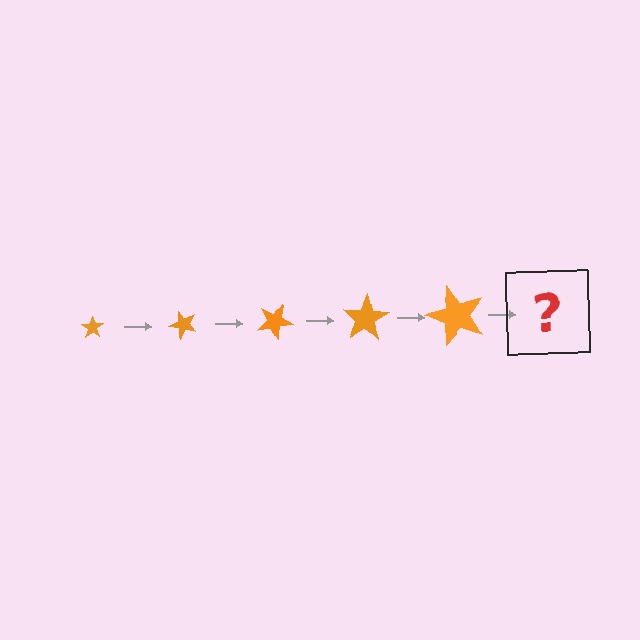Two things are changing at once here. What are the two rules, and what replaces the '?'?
The two rules are that the star grows larger each step and it rotates 50 degrees each step. The '?' should be a star, larger than the previous one and rotated 250 degrees from the start.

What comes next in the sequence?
The next element should be a star, larger than the previous one and rotated 250 degrees from the start.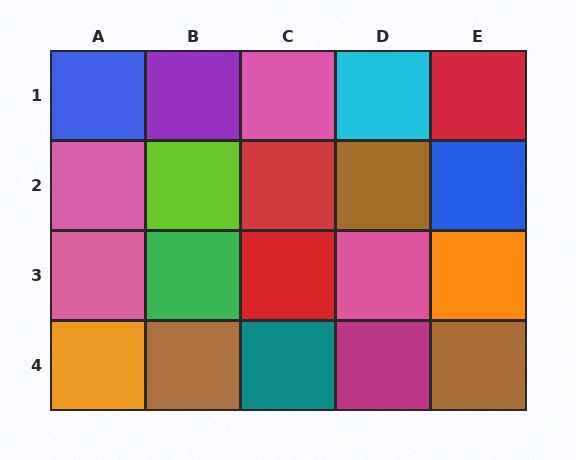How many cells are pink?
4 cells are pink.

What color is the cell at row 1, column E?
Red.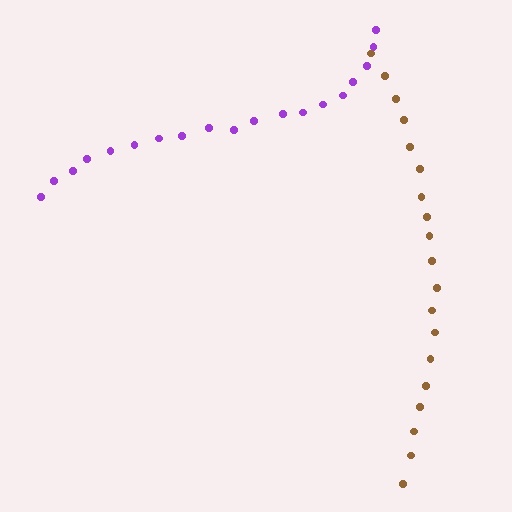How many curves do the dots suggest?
There are 2 distinct paths.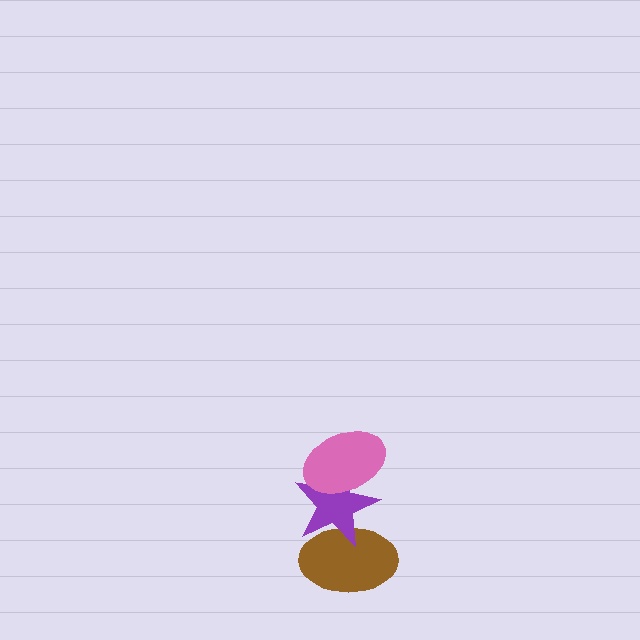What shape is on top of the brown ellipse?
The purple star is on top of the brown ellipse.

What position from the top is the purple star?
The purple star is 2nd from the top.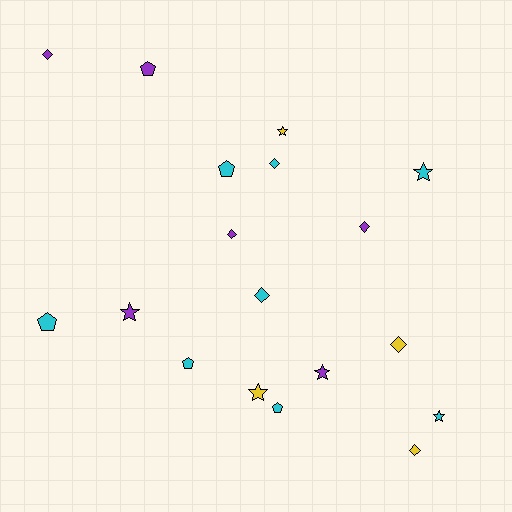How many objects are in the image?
There are 18 objects.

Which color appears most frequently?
Cyan, with 8 objects.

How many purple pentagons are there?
There is 1 purple pentagon.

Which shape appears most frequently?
Diamond, with 7 objects.